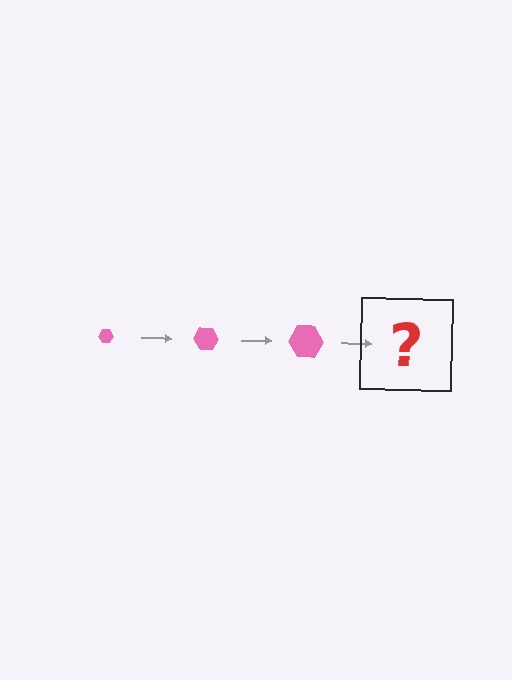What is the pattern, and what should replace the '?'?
The pattern is that the hexagon gets progressively larger each step. The '?' should be a pink hexagon, larger than the previous one.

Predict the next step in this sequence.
The next step is a pink hexagon, larger than the previous one.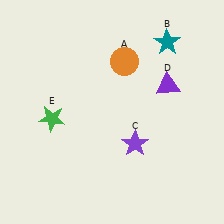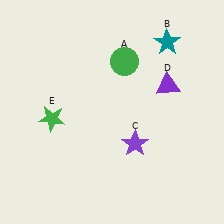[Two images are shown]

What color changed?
The circle (A) changed from orange in Image 1 to green in Image 2.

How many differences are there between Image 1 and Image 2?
There is 1 difference between the two images.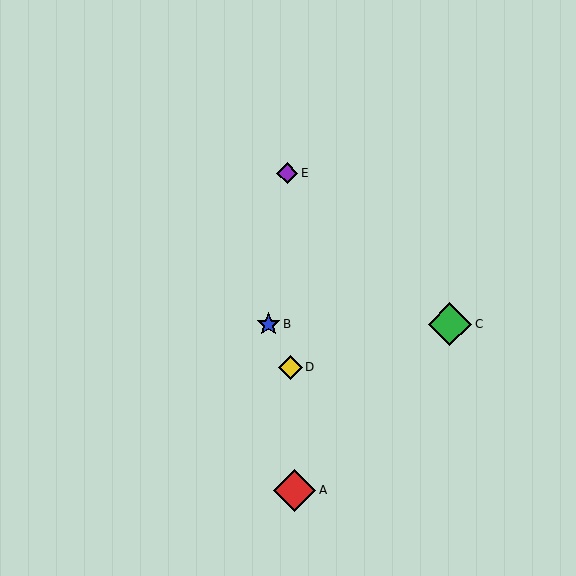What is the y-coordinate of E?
Object E is at y≈173.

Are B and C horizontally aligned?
Yes, both are at y≈324.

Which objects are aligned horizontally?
Objects B, C are aligned horizontally.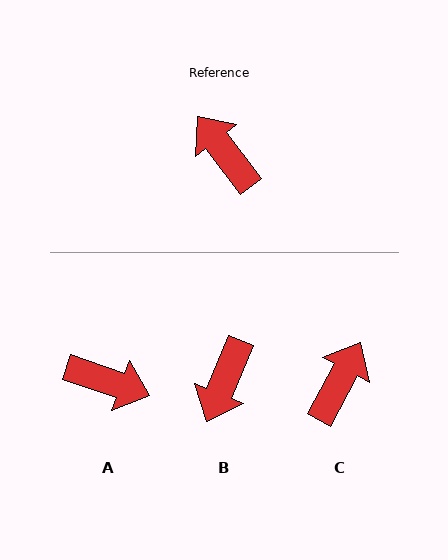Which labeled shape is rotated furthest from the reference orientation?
A, about 147 degrees away.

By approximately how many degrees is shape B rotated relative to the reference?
Approximately 120 degrees counter-clockwise.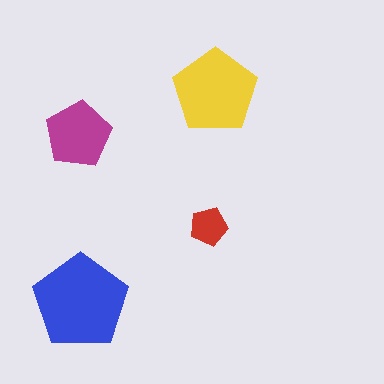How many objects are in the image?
There are 4 objects in the image.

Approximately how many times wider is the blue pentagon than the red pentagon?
About 2.5 times wider.